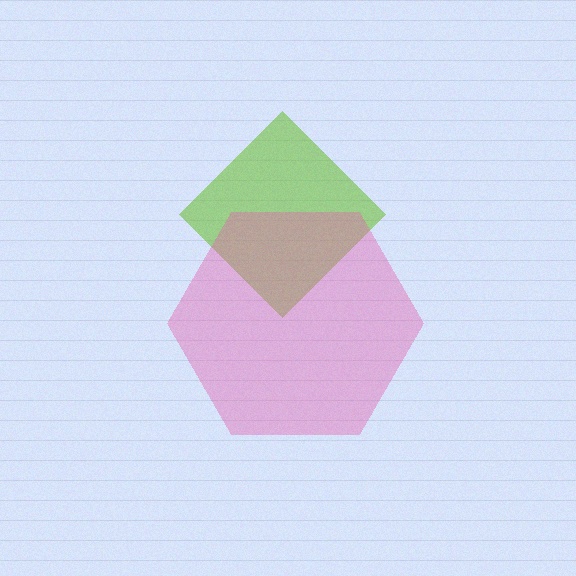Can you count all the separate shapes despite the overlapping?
Yes, there are 2 separate shapes.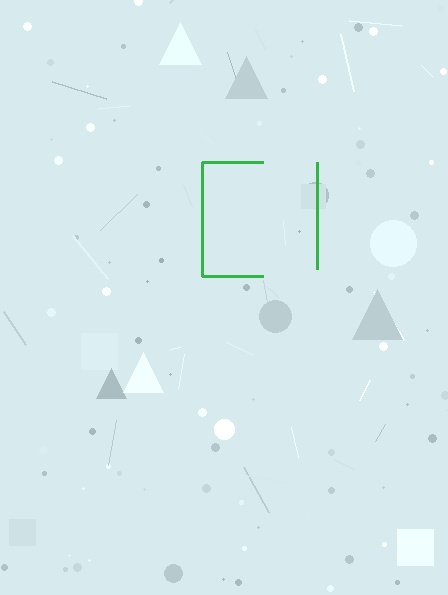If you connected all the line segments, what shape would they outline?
They would outline a square.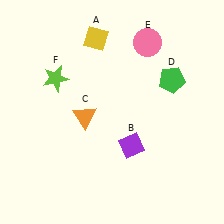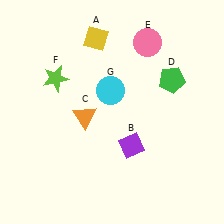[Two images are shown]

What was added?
A cyan circle (G) was added in Image 2.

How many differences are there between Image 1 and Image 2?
There is 1 difference between the two images.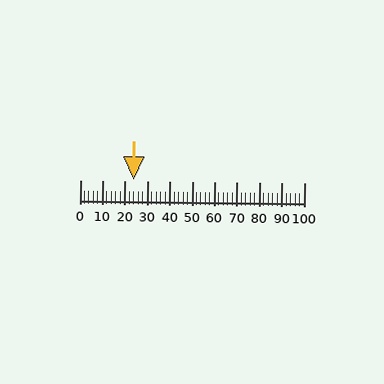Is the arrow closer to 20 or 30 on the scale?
The arrow is closer to 20.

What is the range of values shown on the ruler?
The ruler shows values from 0 to 100.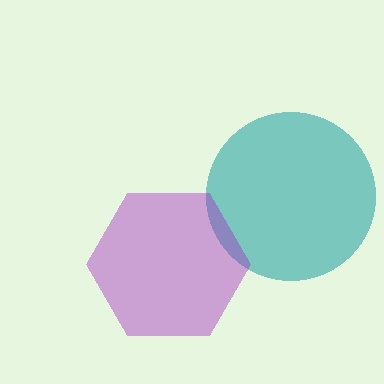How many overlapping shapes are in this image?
There are 2 overlapping shapes in the image.